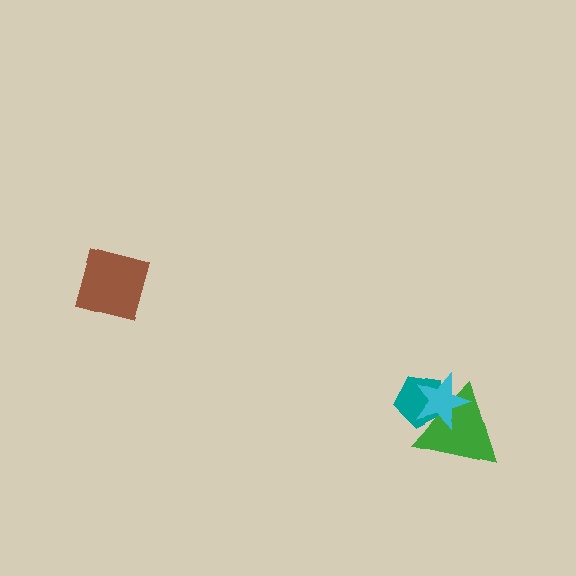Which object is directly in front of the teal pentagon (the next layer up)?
The green triangle is directly in front of the teal pentagon.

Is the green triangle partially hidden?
Yes, it is partially covered by another shape.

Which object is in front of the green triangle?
The cyan star is in front of the green triangle.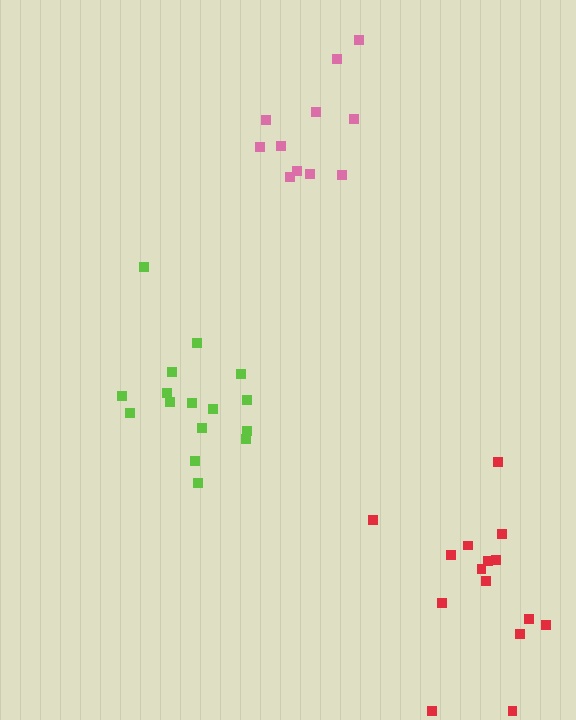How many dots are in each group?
Group 1: 16 dots, Group 2: 15 dots, Group 3: 11 dots (42 total).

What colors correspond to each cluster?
The clusters are colored: lime, red, pink.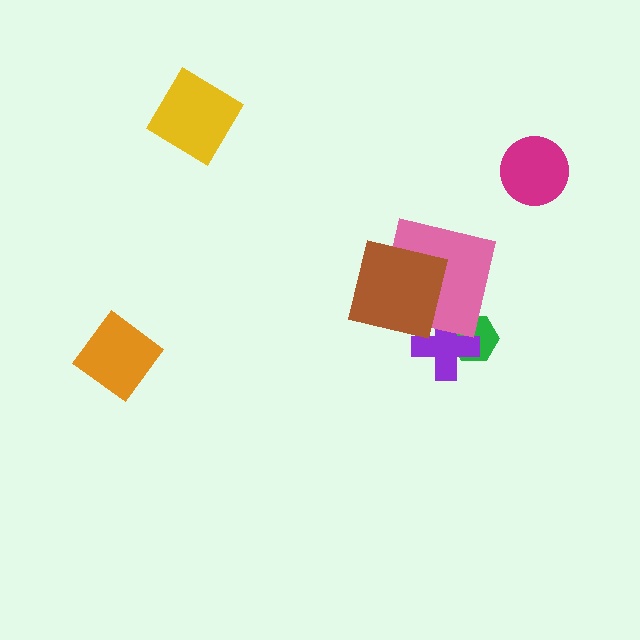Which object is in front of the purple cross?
The pink square is in front of the purple cross.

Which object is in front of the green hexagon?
The purple cross is in front of the green hexagon.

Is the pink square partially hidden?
Yes, it is partially covered by another shape.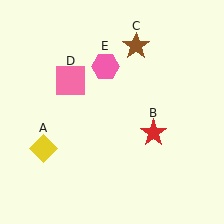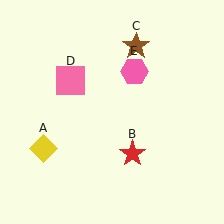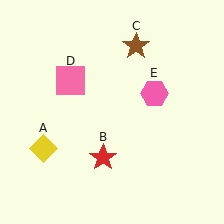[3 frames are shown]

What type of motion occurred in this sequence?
The red star (object B), pink hexagon (object E) rotated clockwise around the center of the scene.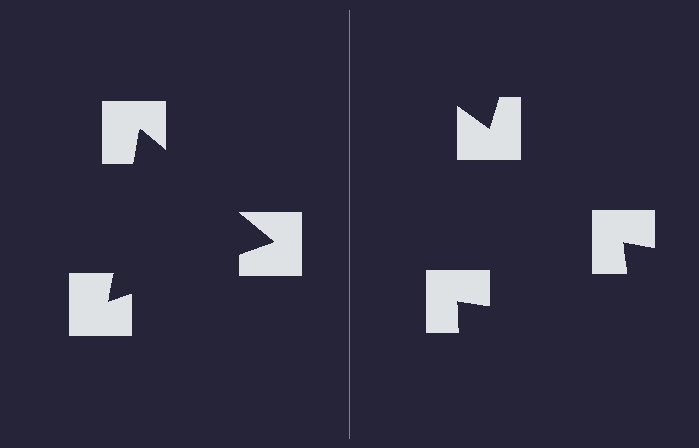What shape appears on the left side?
An illusory triangle.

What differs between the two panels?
The notched squares are positioned identically on both sides; only the wedge orientations differ. On the left they align to a triangle; on the right they are misaligned.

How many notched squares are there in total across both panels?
6 — 3 on each side.